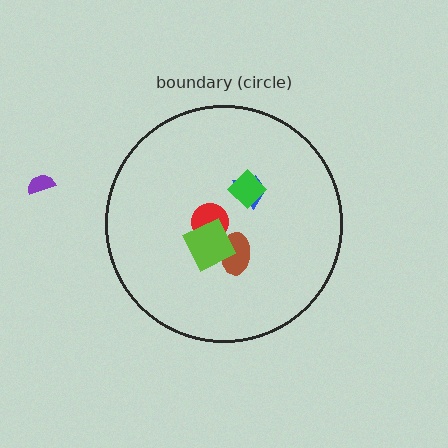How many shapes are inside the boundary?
5 inside, 1 outside.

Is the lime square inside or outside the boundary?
Inside.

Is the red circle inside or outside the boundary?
Inside.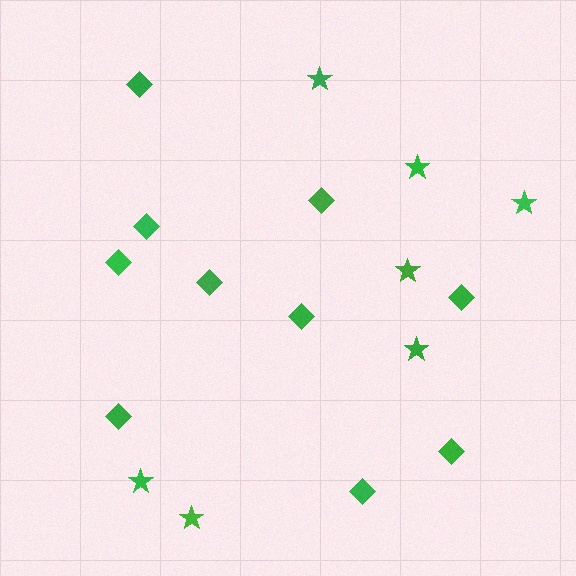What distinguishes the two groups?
There are 2 groups: one group of stars (7) and one group of diamonds (10).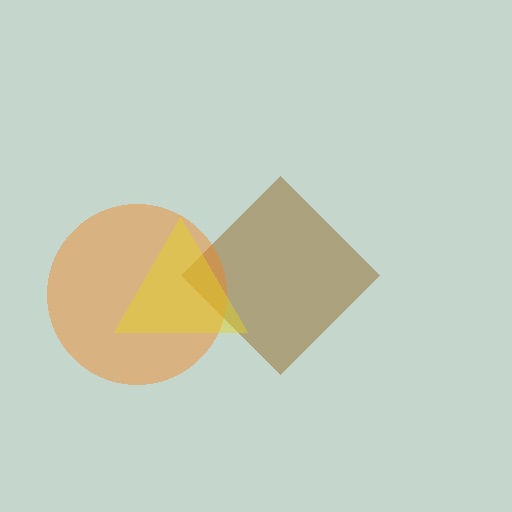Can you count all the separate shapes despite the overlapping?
Yes, there are 3 separate shapes.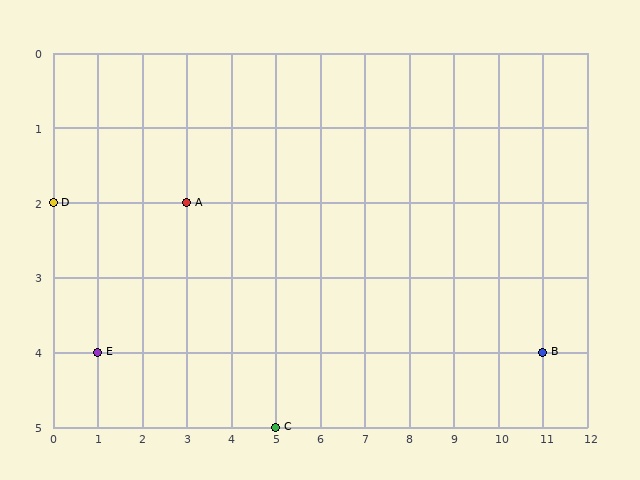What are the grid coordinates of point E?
Point E is at grid coordinates (1, 4).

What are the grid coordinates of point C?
Point C is at grid coordinates (5, 5).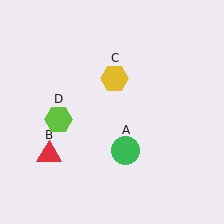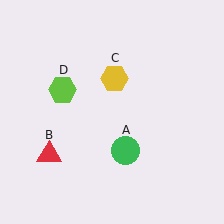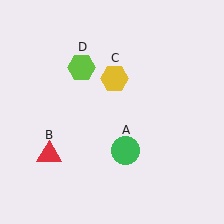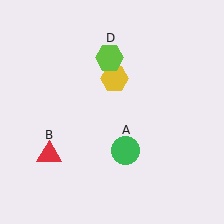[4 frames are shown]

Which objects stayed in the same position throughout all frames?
Green circle (object A) and red triangle (object B) and yellow hexagon (object C) remained stationary.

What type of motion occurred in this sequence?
The lime hexagon (object D) rotated clockwise around the center of the scene.